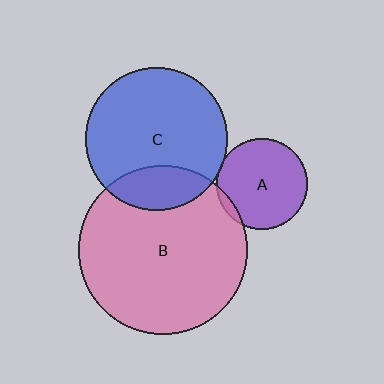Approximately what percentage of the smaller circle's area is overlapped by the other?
Approximately 5%.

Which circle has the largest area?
Circle B (pink).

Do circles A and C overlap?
Yes.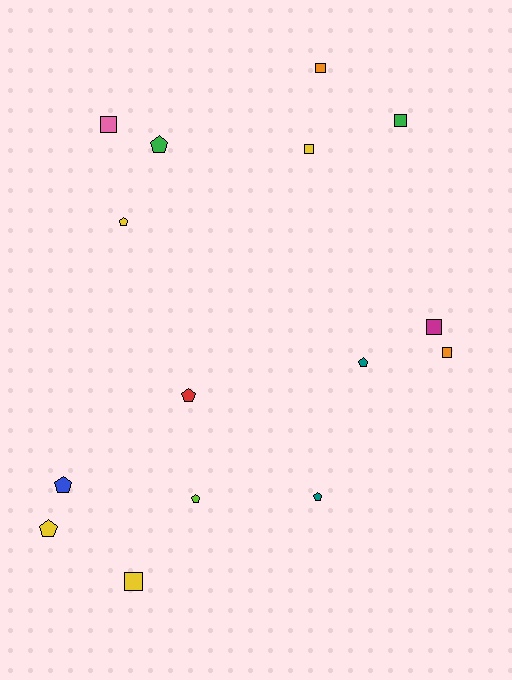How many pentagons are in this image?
There are 8 pentagons.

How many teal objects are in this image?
There are 2 teal objects.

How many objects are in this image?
There are 15 objects.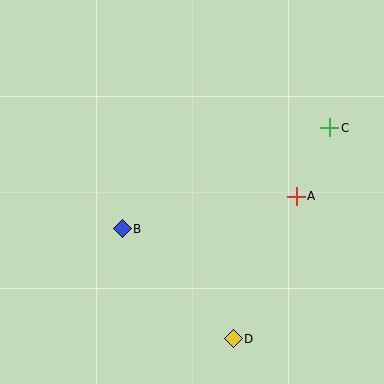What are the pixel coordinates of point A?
Point A is at (296, 196).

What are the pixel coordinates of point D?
Point D is at (233, 339).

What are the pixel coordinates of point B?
Point B is at (122, 229).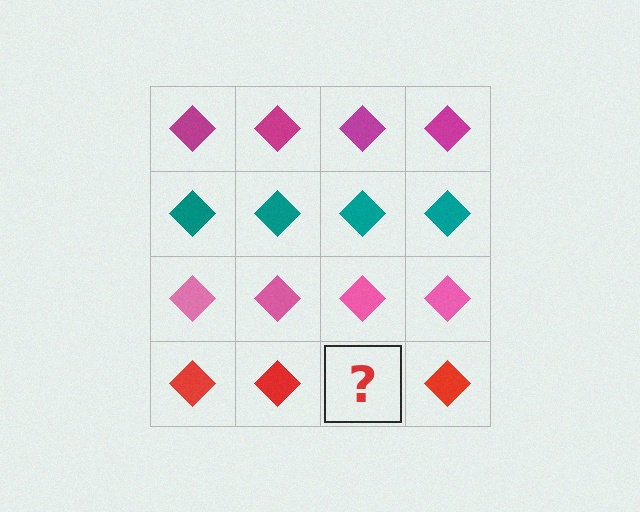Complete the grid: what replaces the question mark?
The question mark should be replaced with a red diamond.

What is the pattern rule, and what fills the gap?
The rule is that each row has a consistent color. The gap should be filled with a red diamond.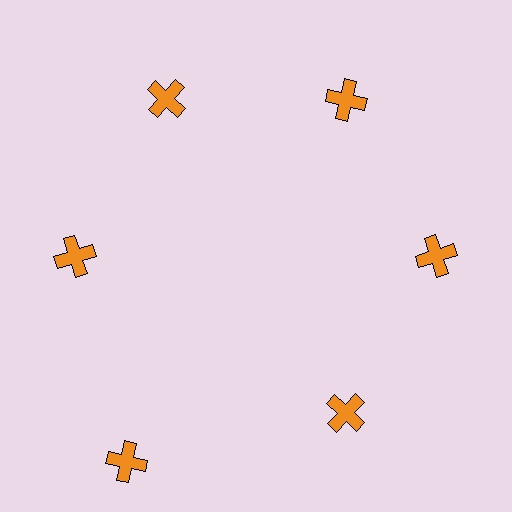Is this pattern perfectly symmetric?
No. The 6 orange crosses are arranged in a ring, but one element near the 7 o'clock position is pushed outward from the center, breaking the 6-fold rotational symmetry.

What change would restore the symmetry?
The symmetry would be restored by moving it inward, back onto the ring so that all 6 crosses sit at equal angles and equal distance from the center.